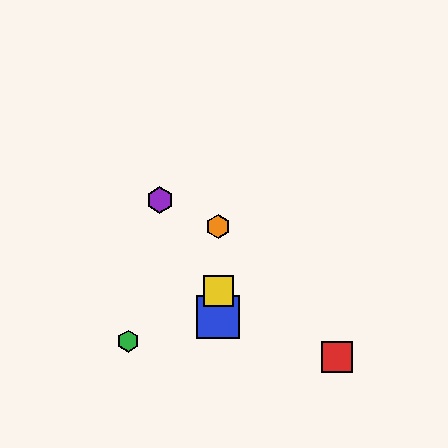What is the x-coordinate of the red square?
The red square is at x≈337.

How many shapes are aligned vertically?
3 shapes (the blue square, the yellow square, the orange hexagon) are aligned vertically.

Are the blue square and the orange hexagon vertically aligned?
Yes, both are at x≈218.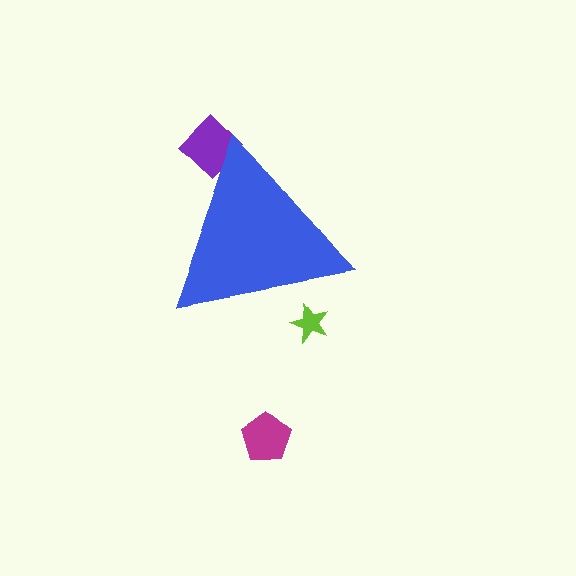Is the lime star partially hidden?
Yes, the lime star is partially hidden behind the blue triangle.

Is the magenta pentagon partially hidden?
No, the magenta pentagon is fully visible.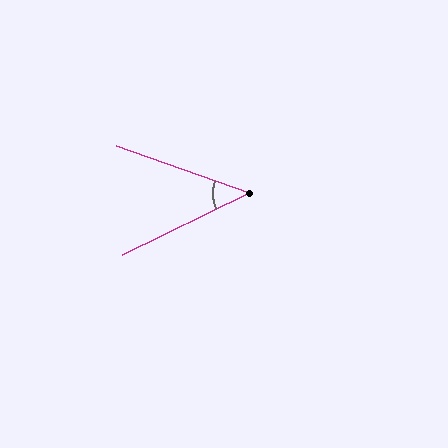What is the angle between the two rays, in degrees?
Approximately 45 degrees.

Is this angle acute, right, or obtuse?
It is acute.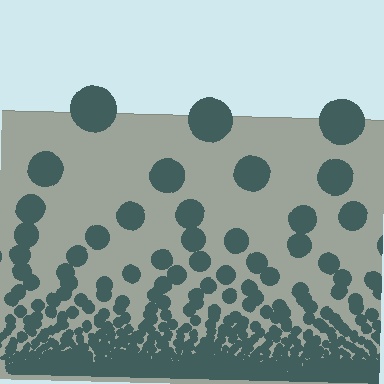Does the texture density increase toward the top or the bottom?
Density increases toward the bottom.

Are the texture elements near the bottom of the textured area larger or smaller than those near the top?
Smaller. The gradient is inverted — elements near the bottom are smaller and denser.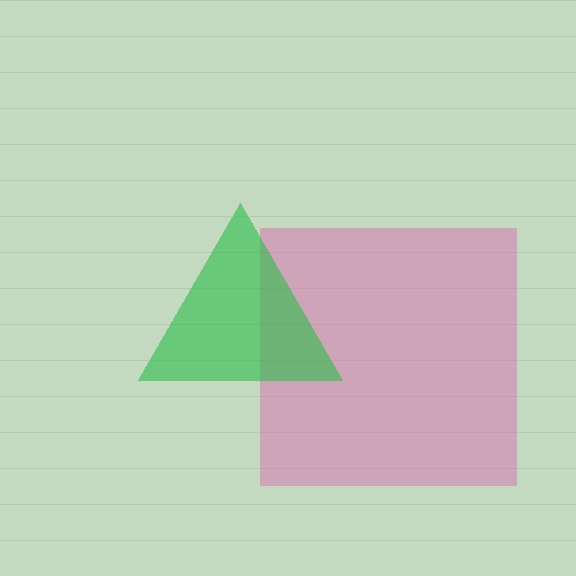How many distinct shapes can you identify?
There are 2 distinct shapes: a pink square, a green triangle.